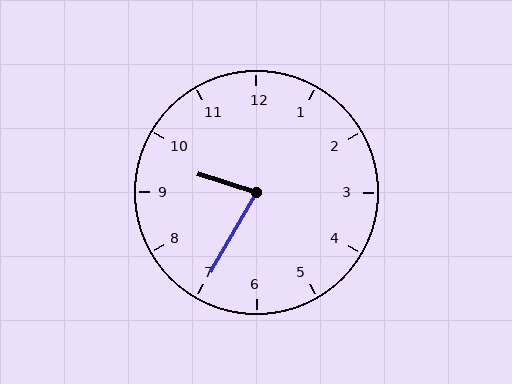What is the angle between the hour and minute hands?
Approximately 78 degrees.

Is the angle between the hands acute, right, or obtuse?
It is acute.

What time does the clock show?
9:35.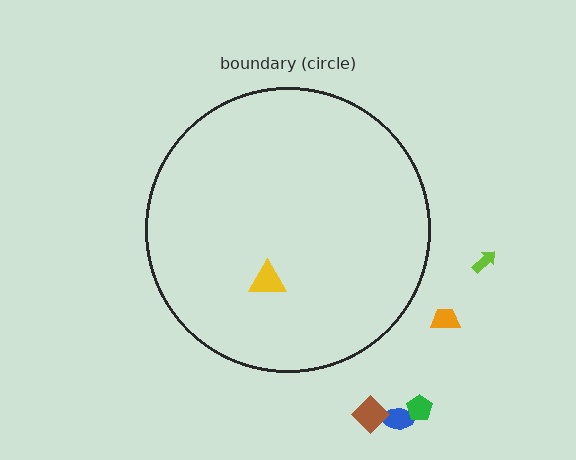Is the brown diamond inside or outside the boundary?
Outside.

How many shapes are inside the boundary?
1 inside, 5 outside.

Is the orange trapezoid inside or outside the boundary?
Outside.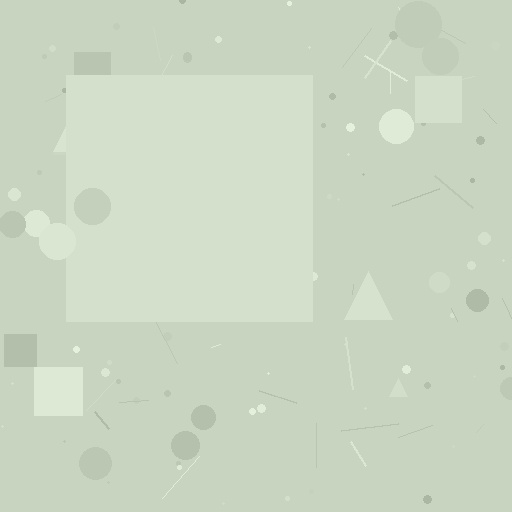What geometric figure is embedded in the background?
A square is embedded in the background.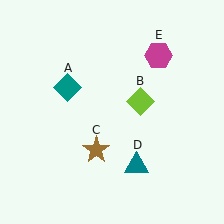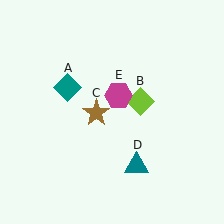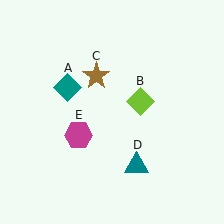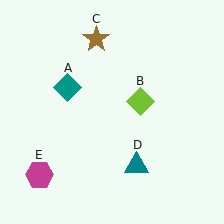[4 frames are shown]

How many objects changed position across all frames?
2 objects changed position: brown star (object C), magenta hexagon (object E).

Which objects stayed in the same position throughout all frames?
Teal diamond (object A) and lime diamond (object B) and teal triangle (object D) remained stationary.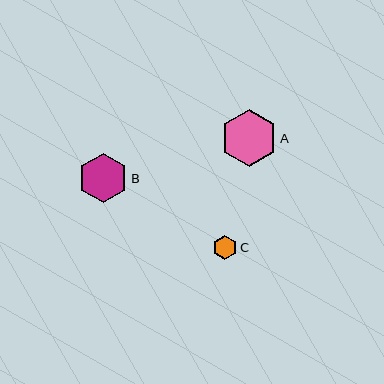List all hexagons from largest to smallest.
From largest to smallest: A, B, C.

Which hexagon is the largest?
Hexagon A is the largest with a size of approximately 57 pixels.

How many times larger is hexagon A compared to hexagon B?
Hexagon A is approximately 1.1 times the size of hexagon B.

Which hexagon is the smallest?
Hexagon C is the smallest with a size of approximately 24 pixels.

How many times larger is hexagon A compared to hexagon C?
Hexagon A is approximately 2.4 times the size of hexagon C.